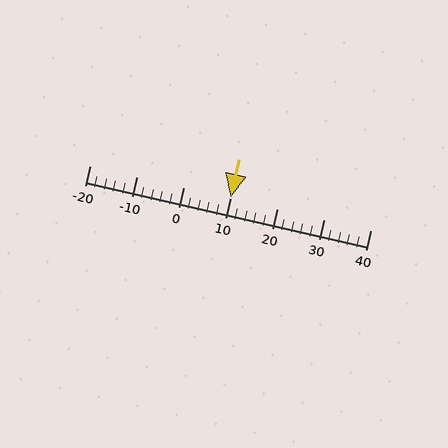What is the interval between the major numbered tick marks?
The major tick marks are spaced 10 units apart.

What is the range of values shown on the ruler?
The ruler shows values from -20 to 40.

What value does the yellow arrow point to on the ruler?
The yellow arrow points to approximately 10.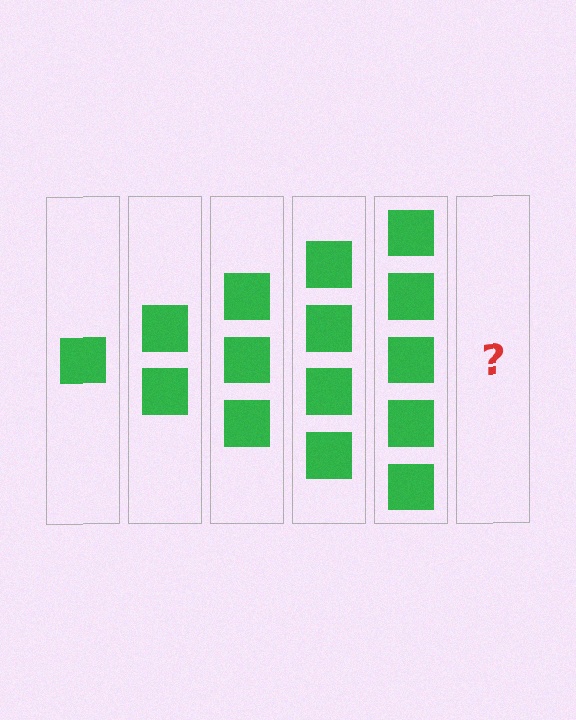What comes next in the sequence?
The next element should be 6 squares.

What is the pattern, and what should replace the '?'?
The pattern is that each step adds one more square. The '?' should be 6 squares.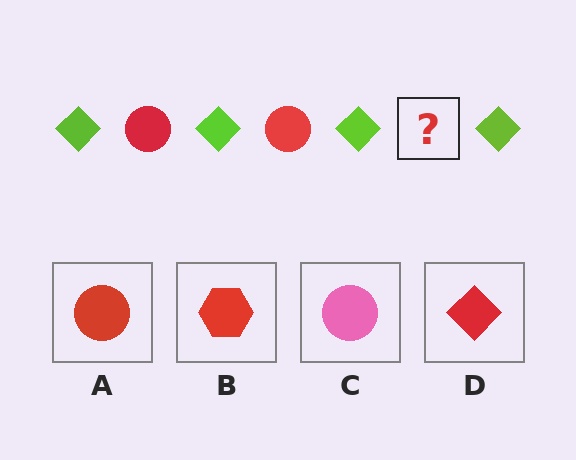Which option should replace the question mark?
Option A.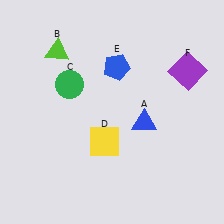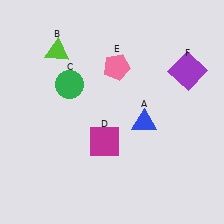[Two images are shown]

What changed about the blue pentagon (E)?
In Image 1, E is blue. In Image 2, it changed to pink.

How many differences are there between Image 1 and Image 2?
There are 2 differences between the two images.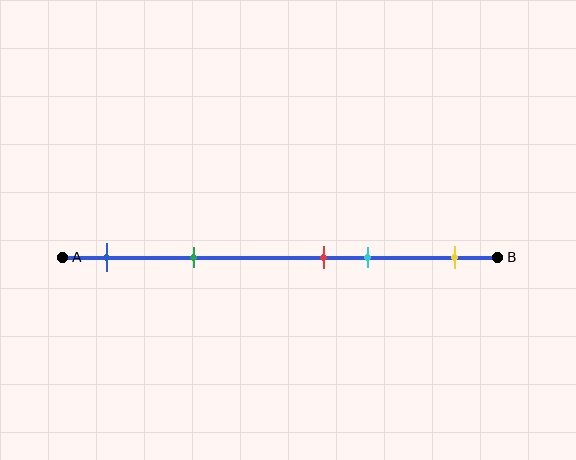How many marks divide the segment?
There are 5 marks dividing the segment.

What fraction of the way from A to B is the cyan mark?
The cyan mark is approximately 70% (0.7) of the way from A to B.